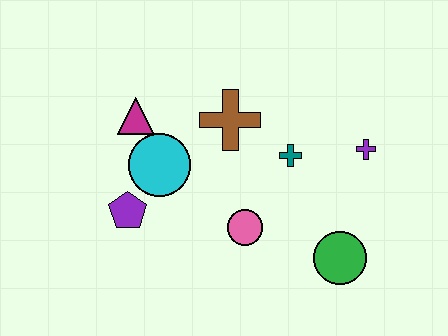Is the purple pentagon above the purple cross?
No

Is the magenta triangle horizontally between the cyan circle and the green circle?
No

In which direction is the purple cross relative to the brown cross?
The purple cross is to the right of the brown cross.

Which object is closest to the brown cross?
The teal cross is closest to the brown cross.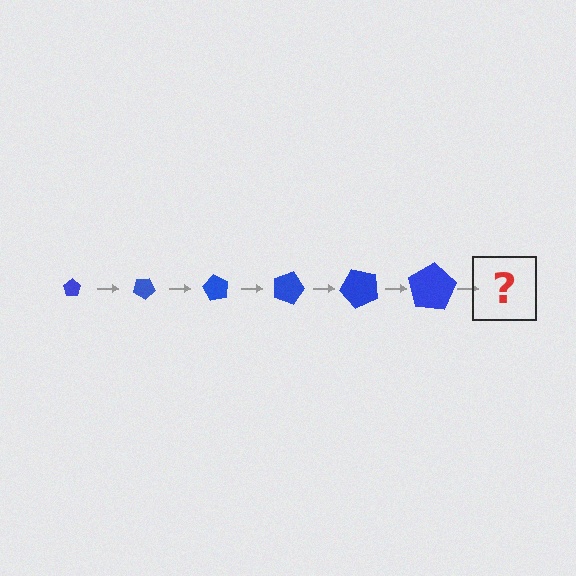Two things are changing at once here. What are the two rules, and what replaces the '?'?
The two rules are that the pentagon grows larger each step and it rotates 30 degrees each step. The '?' should be a pentagon, larger than the previous one and rotated 180 degrees from the start.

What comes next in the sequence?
The next element should be a pentagon, larger than the previous one and rotated 180 degrees from the start.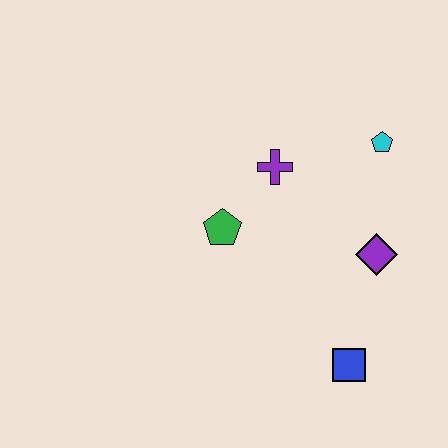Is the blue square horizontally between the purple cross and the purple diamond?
Yes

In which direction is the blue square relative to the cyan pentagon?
The blue square is below the cyan pentagon.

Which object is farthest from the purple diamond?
The green pentagon is farthest from the purple diamond.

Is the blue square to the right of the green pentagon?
Yes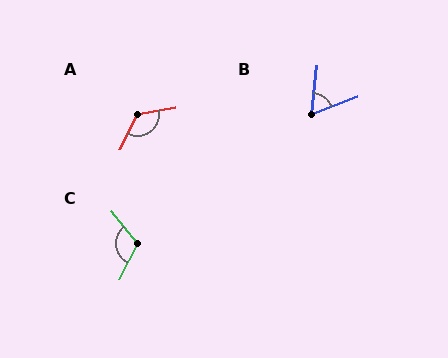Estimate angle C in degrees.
Approximately 114 degrees.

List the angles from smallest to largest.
B (62°), C (114°), A (128°).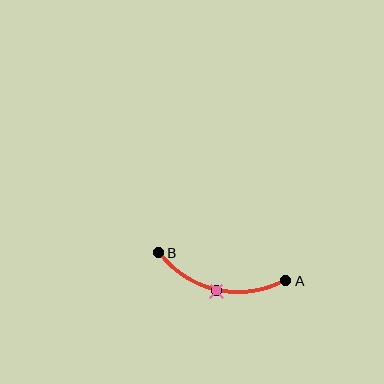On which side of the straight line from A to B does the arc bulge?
The arc bulges below the straight line connecting A and B.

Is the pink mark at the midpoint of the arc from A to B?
Yes. The pink mark lies on the arc at equal arc-length from both A and B — it is the arc midpoint.